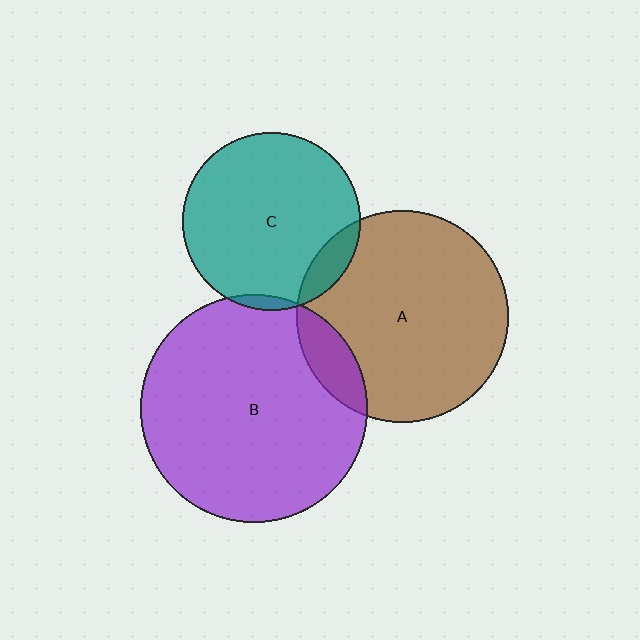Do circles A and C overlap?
Yes.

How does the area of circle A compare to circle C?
Approximately 1.4 times.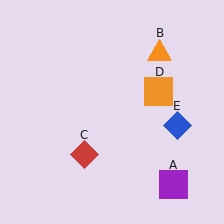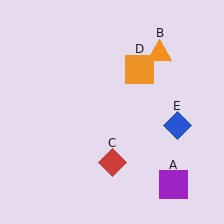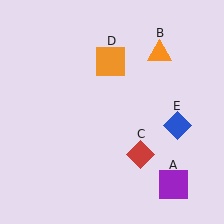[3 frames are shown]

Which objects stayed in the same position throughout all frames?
Purple square (object A) and orange triangle (object B) and blue diamond (object E) remained stationary.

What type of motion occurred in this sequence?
The red diamond (object C), orange square (object D) rotated counterclockwise around the center of the scene.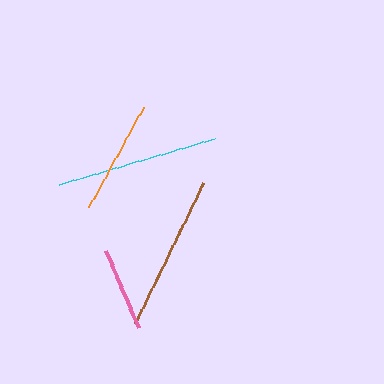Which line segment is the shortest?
The pink line is the shortest at approximately 83 pixels.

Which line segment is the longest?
The cyan line is the longest at approximately 161 pixels.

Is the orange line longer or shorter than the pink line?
The orange line is longer than the pink line.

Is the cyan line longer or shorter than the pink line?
The cyan line is longer than the pink line.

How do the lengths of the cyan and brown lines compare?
The cyan and brown lines are approximately the same length.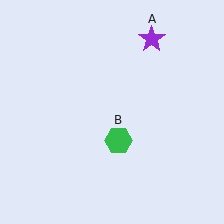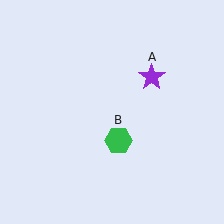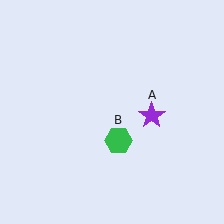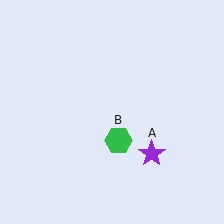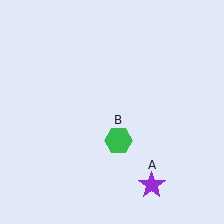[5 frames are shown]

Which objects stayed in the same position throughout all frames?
Green hexagon (object B) remained stationary.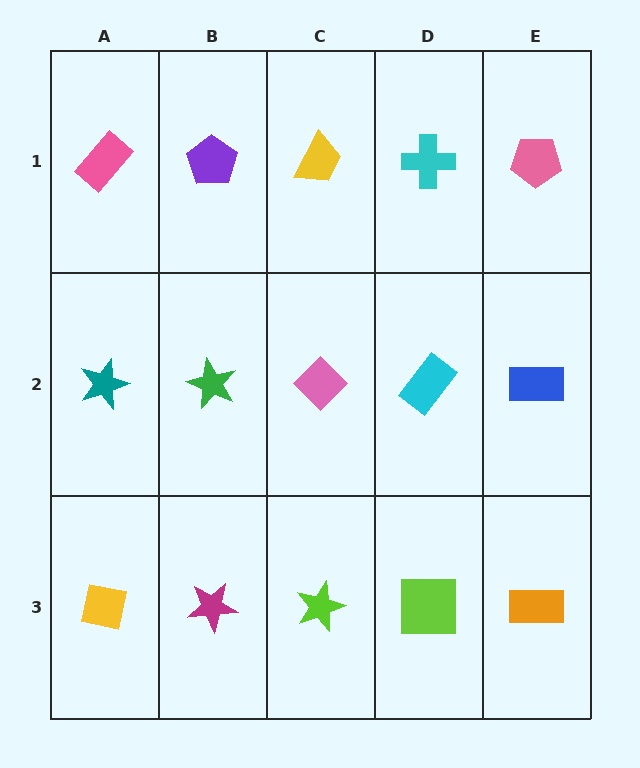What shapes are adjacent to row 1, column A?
A teal star (row 2, column A), a purple pentagon (row 1, column B).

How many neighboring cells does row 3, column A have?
2.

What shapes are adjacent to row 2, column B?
A purple pentagon (row 1, column B), a magenta star (row 3, column B), a teal star (row 2, column A), a pink diamond (row 2, column C).